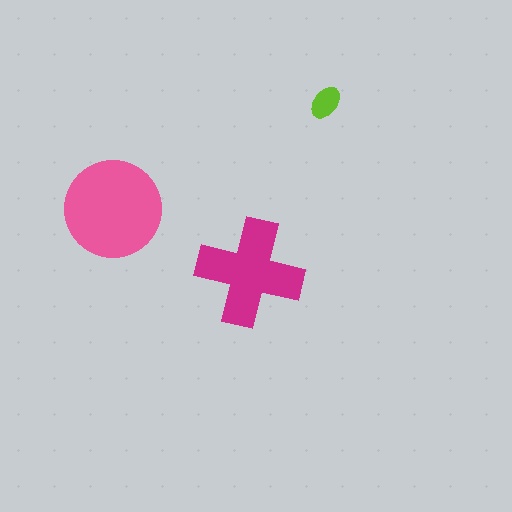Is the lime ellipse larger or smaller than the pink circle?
Smaller.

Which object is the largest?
The pink circle.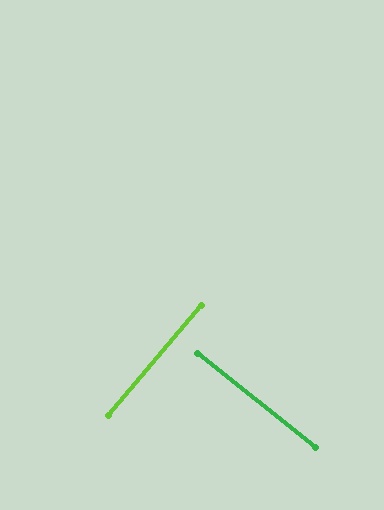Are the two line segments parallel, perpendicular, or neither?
Perpendicular — they meet at approximately 88°.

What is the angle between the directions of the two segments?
Approximately 88 degrees.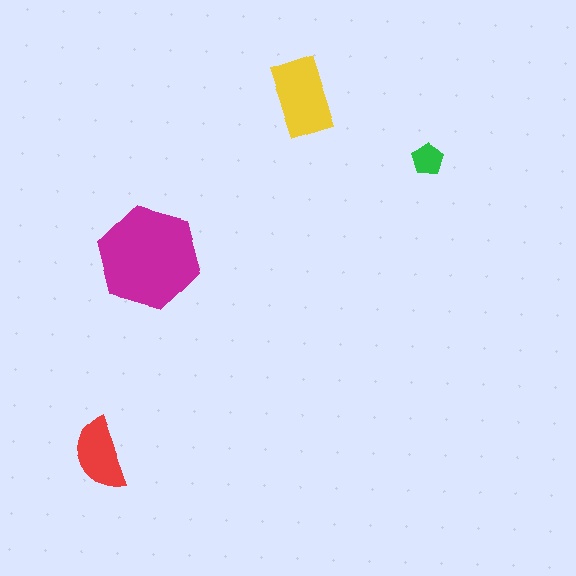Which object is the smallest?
The green pentagon.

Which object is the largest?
The magenta hexagon.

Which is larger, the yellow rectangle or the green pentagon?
The yellow rectangle.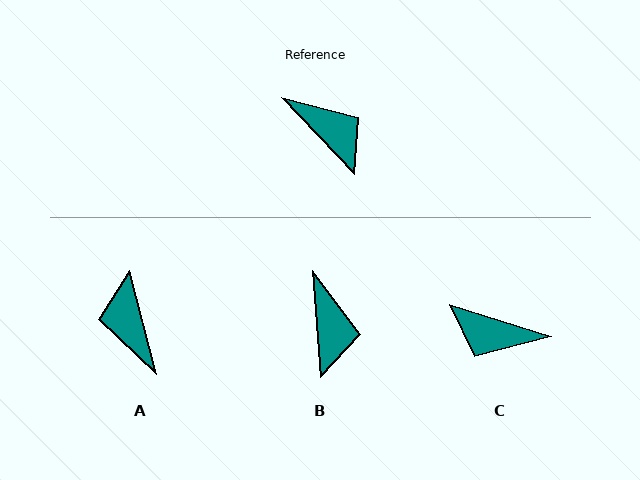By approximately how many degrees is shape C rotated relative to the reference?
Approximately 150 degrees clockwise.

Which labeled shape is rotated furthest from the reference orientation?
A, about 151 degrees away.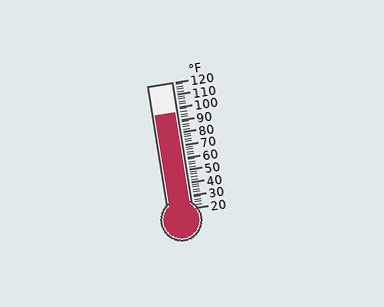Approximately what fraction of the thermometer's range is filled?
The thermometer is filled to approximately 75% of its range.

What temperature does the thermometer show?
The thermometer shows approximately 96°F.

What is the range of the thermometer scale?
The thermometer scale ranges from 20°F to 120°F.